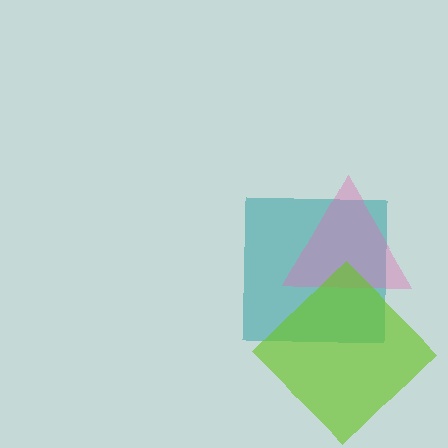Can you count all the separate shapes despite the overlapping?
Yes, there are 3 separate shapes.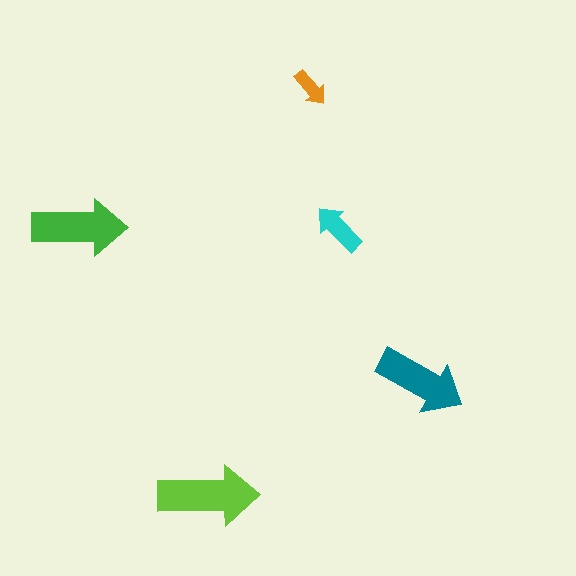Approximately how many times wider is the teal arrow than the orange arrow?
About 2.5 times wider.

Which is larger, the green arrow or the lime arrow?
The lime one.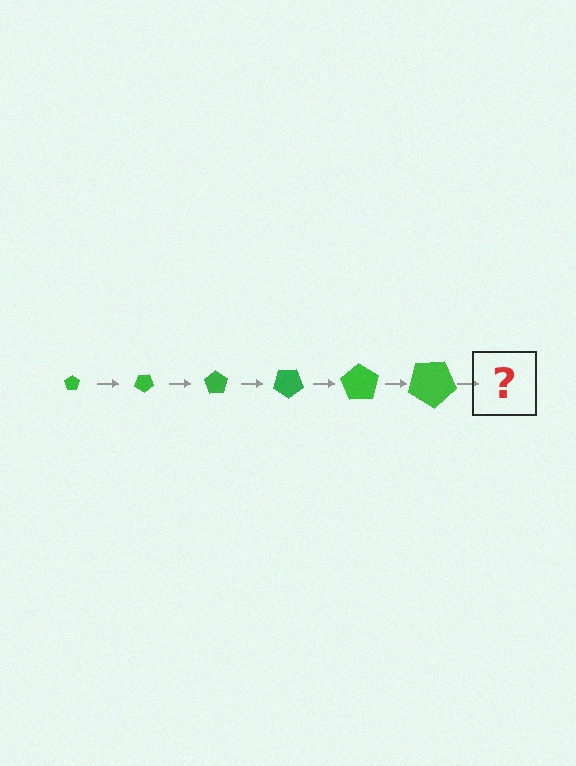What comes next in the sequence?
The next element should be a pentagon, larger than the previous one and rotated 210 degrees from the start.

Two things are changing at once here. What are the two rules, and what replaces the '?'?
The two rules are that the pentagon grows larger each step and it rotates 35 degrees each step. The '?' should be a pentagon, larger than the previous one and rotated 210 degrees from the start.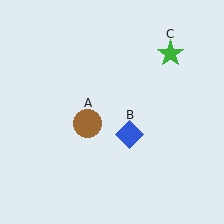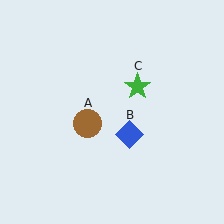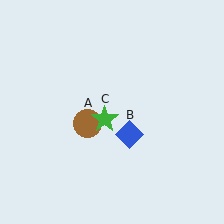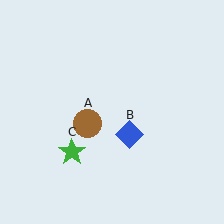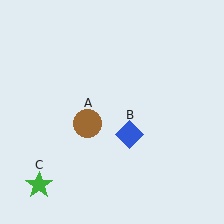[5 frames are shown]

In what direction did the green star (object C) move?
The green star (object C) moved down and to the left.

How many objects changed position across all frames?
1 object changed position: green star (object C).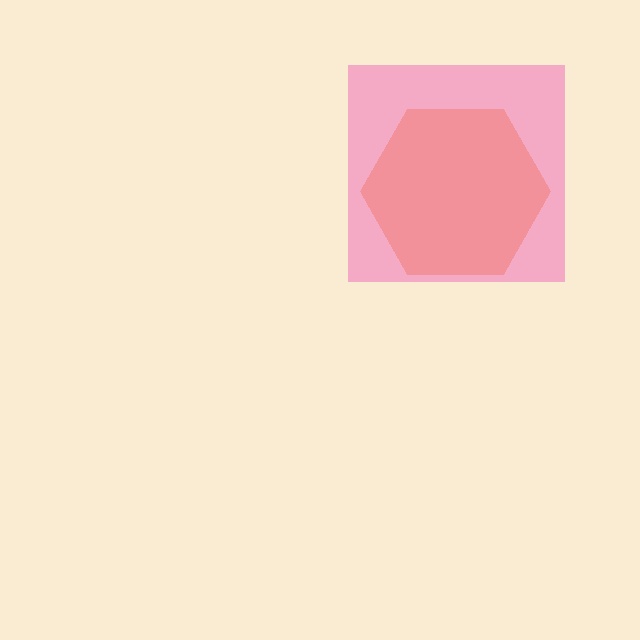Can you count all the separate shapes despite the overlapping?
Yes, there are 2 separate shapes.